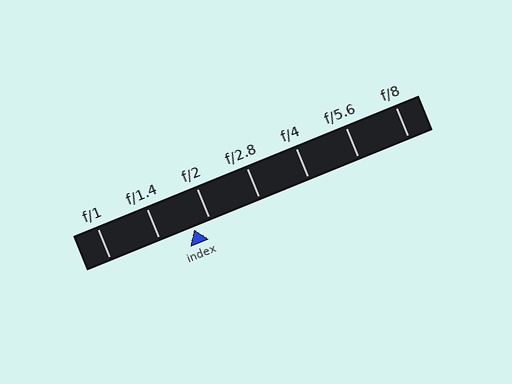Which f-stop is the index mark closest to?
The index mark is closest to f/2.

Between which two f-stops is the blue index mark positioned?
The index mark is between f/1.4 and f/2.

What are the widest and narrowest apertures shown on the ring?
The widest aperture shown is f/1 and the narrowest is f/8.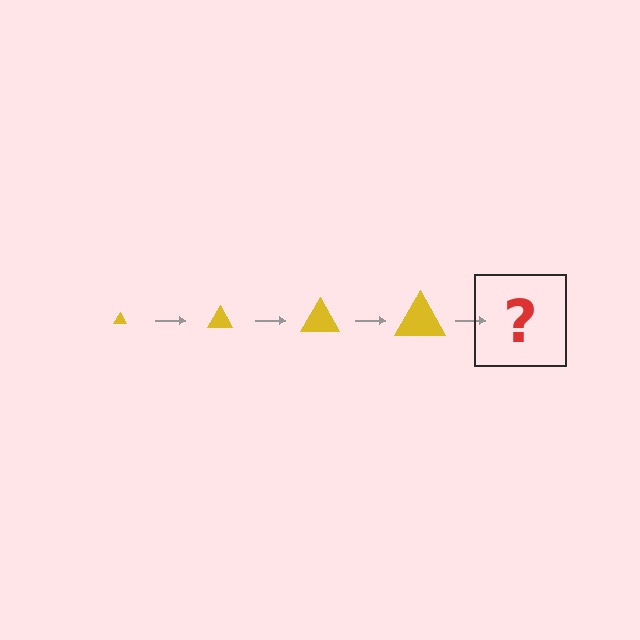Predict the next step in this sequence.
The next step is a yellow triangle, larger than the previous one.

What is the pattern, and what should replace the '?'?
The pattern is that the triangle gets progressively larger each step. The '?' should be a yellow triangle, larger than the previous one.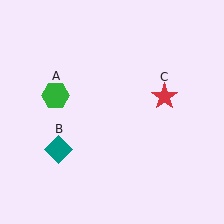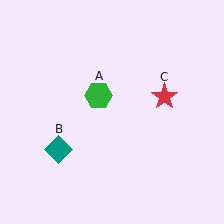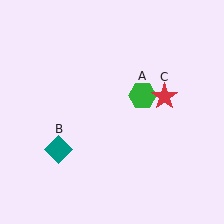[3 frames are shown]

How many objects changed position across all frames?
1 object changed position: green hexagon (object A).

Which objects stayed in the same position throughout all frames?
Teal diamond (object B) and red star (object C) remained stationary.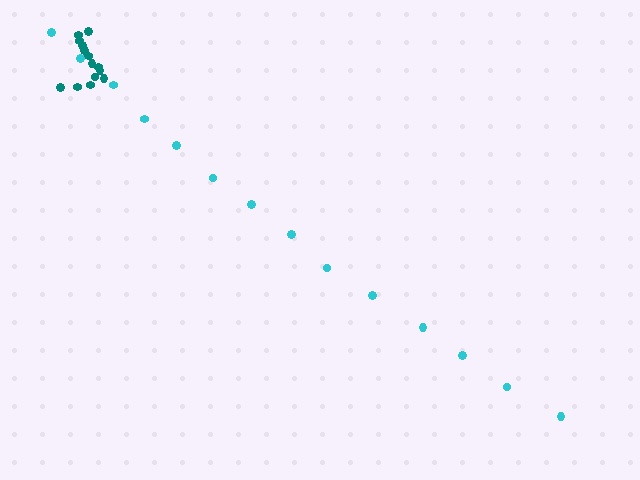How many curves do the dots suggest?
There are 2 distinct paths.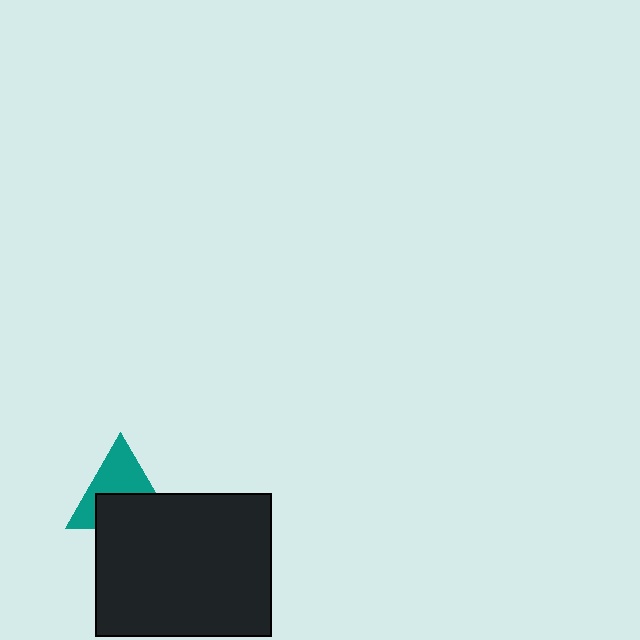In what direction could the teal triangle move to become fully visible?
The teal triangle could move up. That would shift it out from behind the black rectangle entirely.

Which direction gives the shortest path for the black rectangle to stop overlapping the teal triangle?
Moving down gives the shortest separation.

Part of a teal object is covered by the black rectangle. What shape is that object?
It is a triangle.